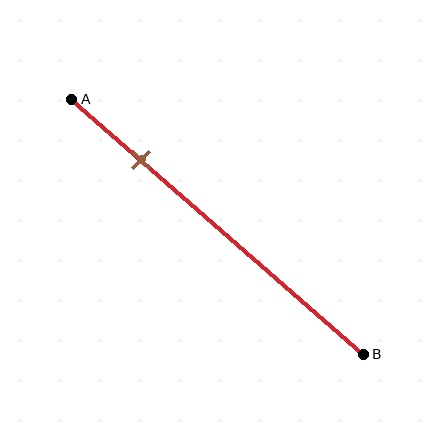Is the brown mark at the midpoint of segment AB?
No, the mark is at about 25% from A, not at the 50% midpoint.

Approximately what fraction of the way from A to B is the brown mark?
The brown mark is approximately 25% of the way from A to B.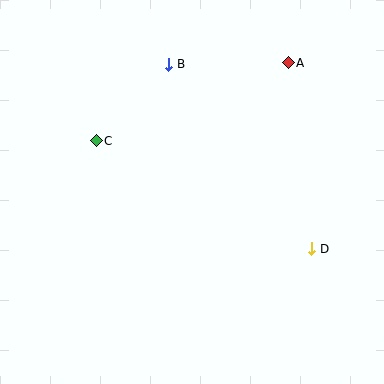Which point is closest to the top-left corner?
Point C is closest to the top-left corner.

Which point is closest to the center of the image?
Point C at (96, 141) is closest to the center.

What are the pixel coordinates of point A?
Point A is at (288, 63).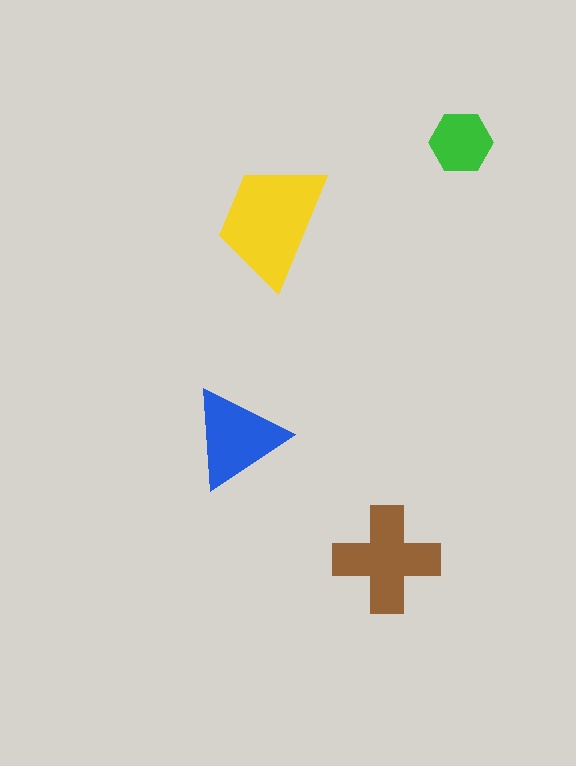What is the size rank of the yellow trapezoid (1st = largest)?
1st.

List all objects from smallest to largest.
The green hexagon, the blue triangle, the brown cross, the yellow trapezoid.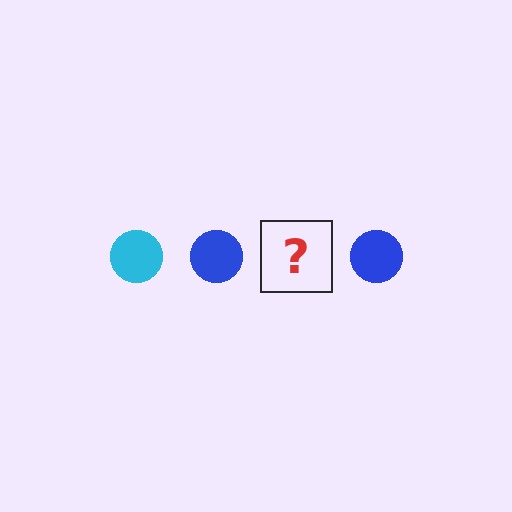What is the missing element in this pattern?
The missing element is a cyan circle.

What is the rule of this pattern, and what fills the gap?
The rule is that the pattern cycles through cyan, blue circles. The gap should be filled with a cyan circle.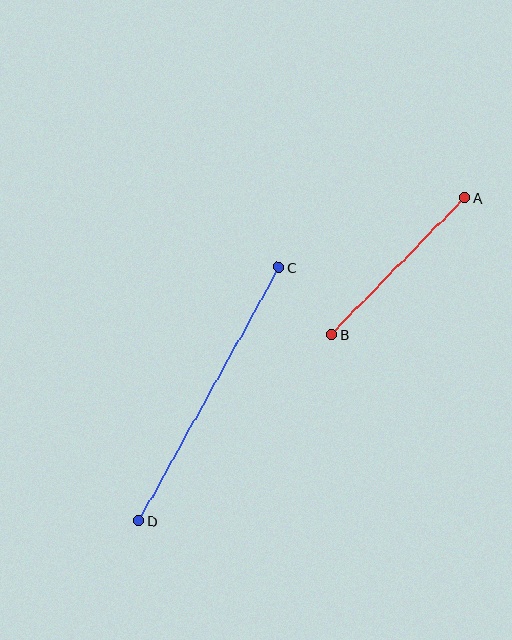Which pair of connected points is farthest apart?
Points C and D are farthest apart.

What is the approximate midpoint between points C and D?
The midpoint is at approximately (209, 394) pixels.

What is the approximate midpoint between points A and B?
The midpoint is at approximately (398, 266) pixels.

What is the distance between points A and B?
The distance is approximately 191 pixels.